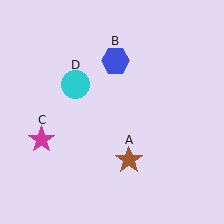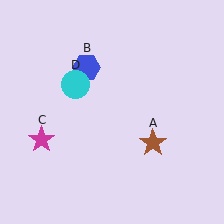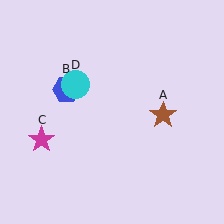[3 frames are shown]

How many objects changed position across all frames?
2 objects changed position: brown star (object A), blue hexagon (object B).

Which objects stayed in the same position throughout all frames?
Magenta star (object C) and cyan circle (object D) remained stationary.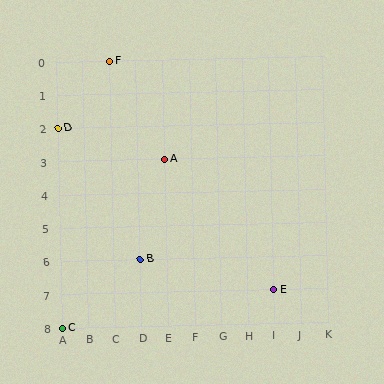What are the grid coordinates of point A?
Point A is at grid coordinates (E, 3).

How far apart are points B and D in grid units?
Points B and D are 3 columns and 4 rows apart (about 5.0 grid units diagonally).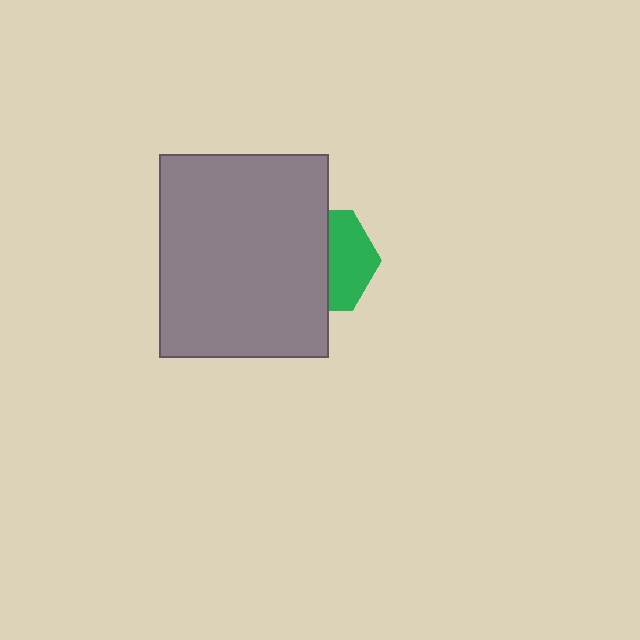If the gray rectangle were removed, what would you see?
You would see the complete green hexagon.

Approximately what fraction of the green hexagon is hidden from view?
Roughly 56% of the green hexagon is hidden behind the gray rectangle.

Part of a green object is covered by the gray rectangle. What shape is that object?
It is a hexagon.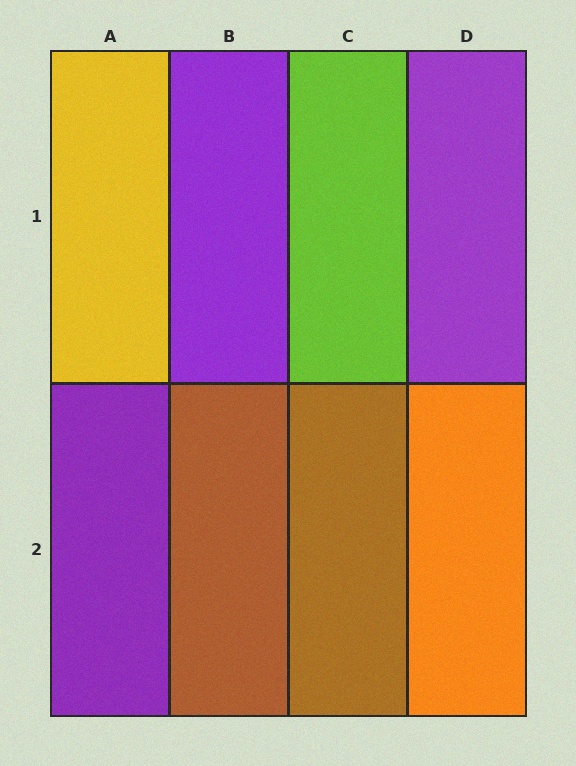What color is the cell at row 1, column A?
Yellow.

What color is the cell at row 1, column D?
Purple.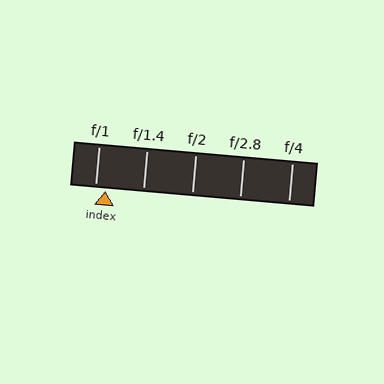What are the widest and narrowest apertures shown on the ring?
The widest aperture shown is f/1 and the narrowest is f/4.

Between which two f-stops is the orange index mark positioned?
The index mark is between f/1 and f/1.4.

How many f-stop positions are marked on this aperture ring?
There are 5 f-stop positions marked.